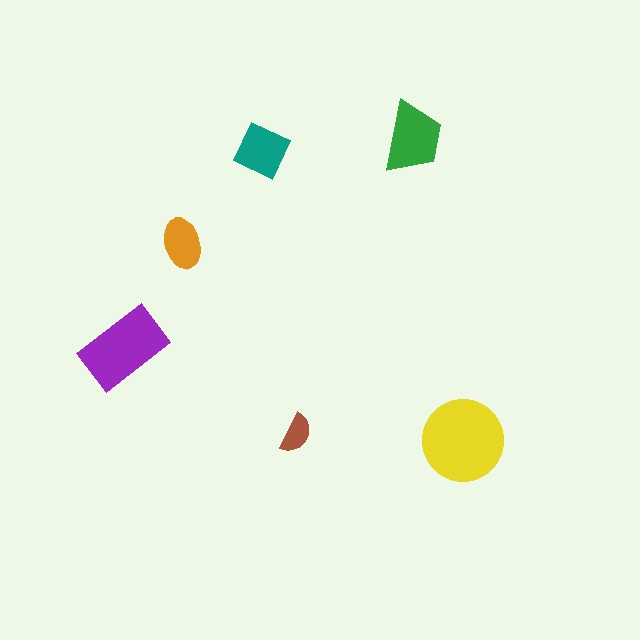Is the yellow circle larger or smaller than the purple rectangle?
Larger.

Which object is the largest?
The yellow circle.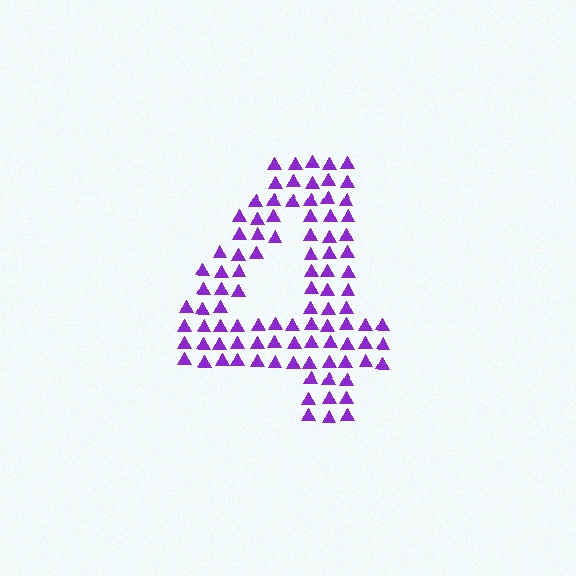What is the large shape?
The large shape is the digit 4.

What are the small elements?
The small elements are triangles.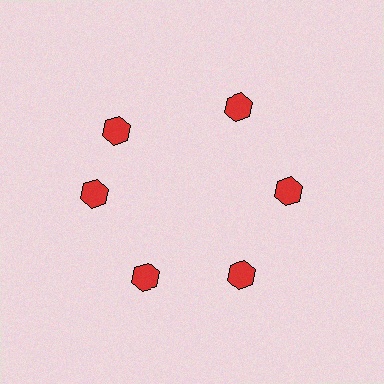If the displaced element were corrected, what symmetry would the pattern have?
It would have 6-fold rotational symmetry — the pattern would map onto itself every 60 degrees.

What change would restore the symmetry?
The symmetry would be restored by rotating it back into even spacing with its neighbors so that all 6 hexagons sit at equal angles and equal distance from the center.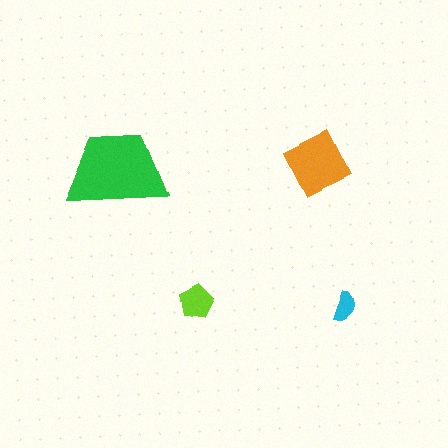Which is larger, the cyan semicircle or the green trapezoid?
The green trapezoid.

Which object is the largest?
The green trapezoid.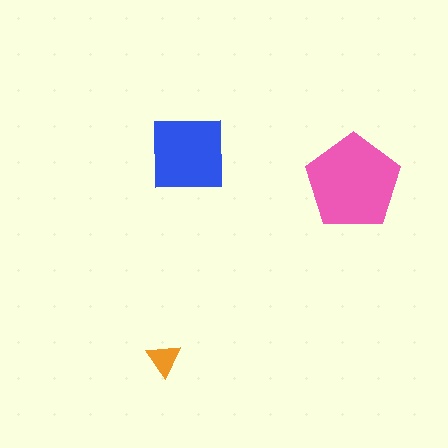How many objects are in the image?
There are 3 objects in the image.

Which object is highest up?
The blue square is topmost.